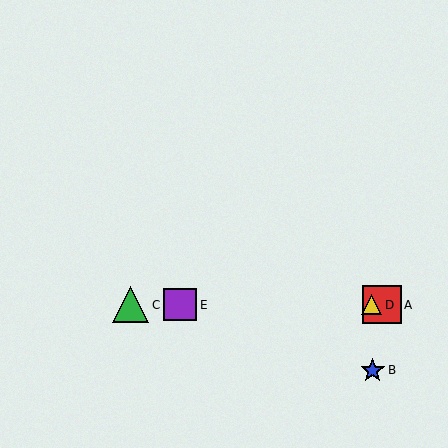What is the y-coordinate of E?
Object E is at y≈305.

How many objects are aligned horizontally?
4 objects (A, C, D, E) are aligned horizontally.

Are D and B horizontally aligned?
No, D is at y≈305 and B is at y≈370.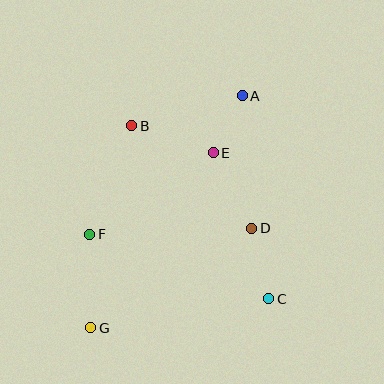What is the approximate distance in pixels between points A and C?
The distance between A and C is approximately 205 pixels.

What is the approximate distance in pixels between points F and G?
The distance between F and G is approximately 93 pixels.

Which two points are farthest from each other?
Points A and G are farthest from each other.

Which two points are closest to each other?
Points A and E are closest to each other.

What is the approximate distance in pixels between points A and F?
The distance between A and F is approximately 206 pixels.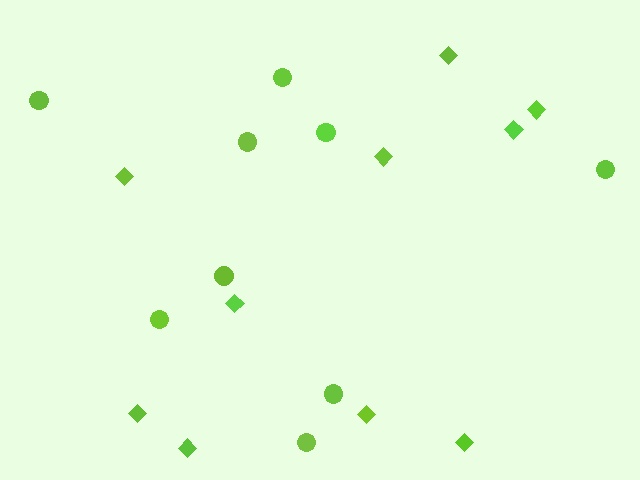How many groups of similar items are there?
There are 2 groups: one group of circles (9) and one group of diamonds (10).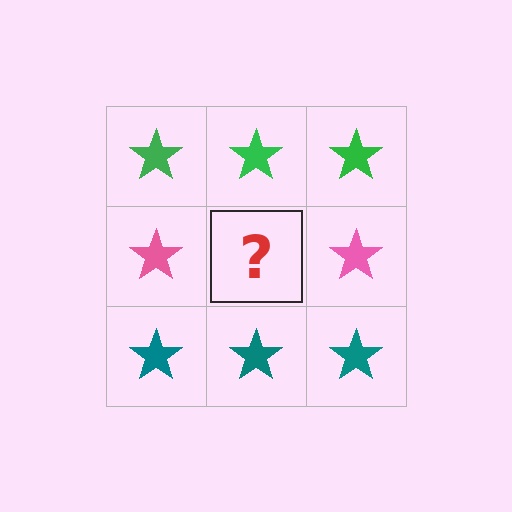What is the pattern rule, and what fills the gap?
The rule is that each row has a consistent color. The gap should be filled with a pink star.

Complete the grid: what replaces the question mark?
The question mark should be replaced with a pink star.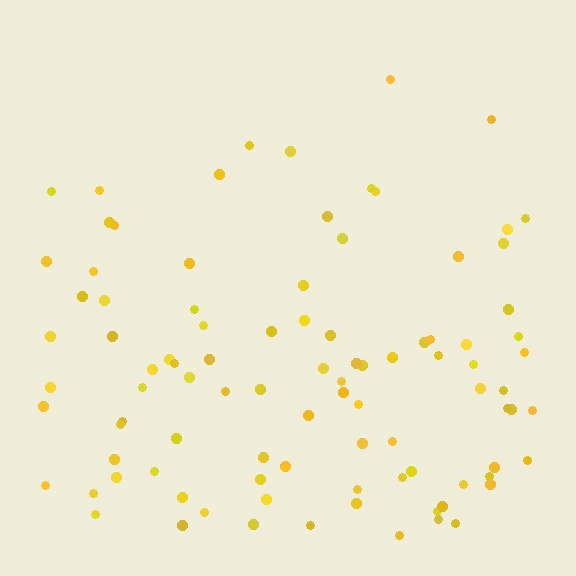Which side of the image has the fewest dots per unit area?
The top.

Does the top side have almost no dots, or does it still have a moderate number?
Still a moderate number, just noticeably fewer than the bottom.